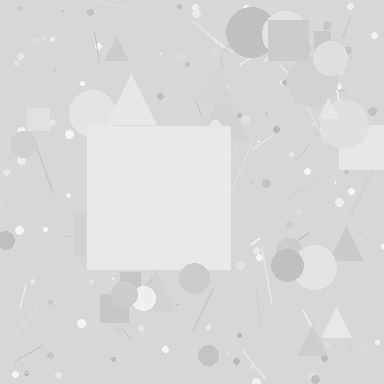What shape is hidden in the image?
A square is hidden in the image.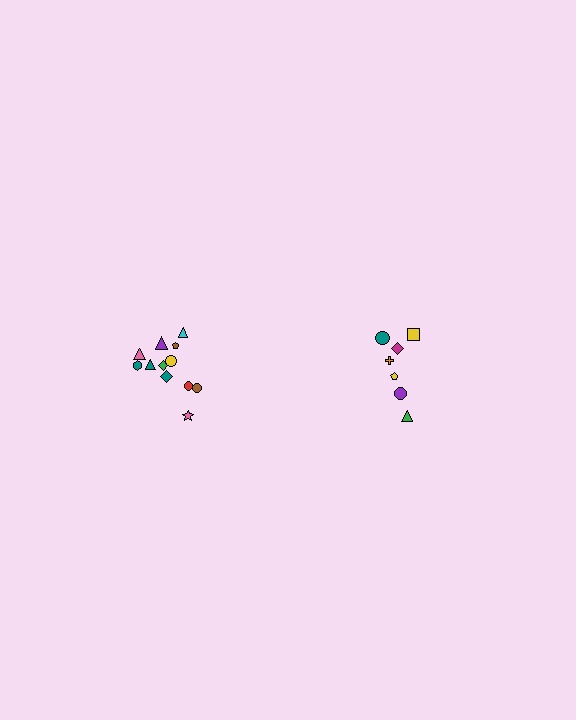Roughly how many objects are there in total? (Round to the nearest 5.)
Roughly 20 objects in total.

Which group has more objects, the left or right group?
The left group.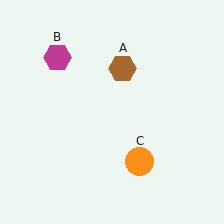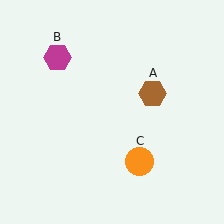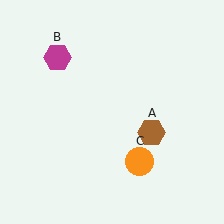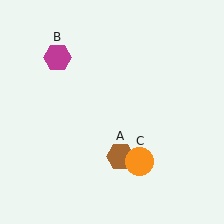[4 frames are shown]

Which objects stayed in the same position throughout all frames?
Magenta hexagon (object B) and orange circle (object C) remained stationary.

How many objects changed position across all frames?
1 object changed position: brown hexagon (object A).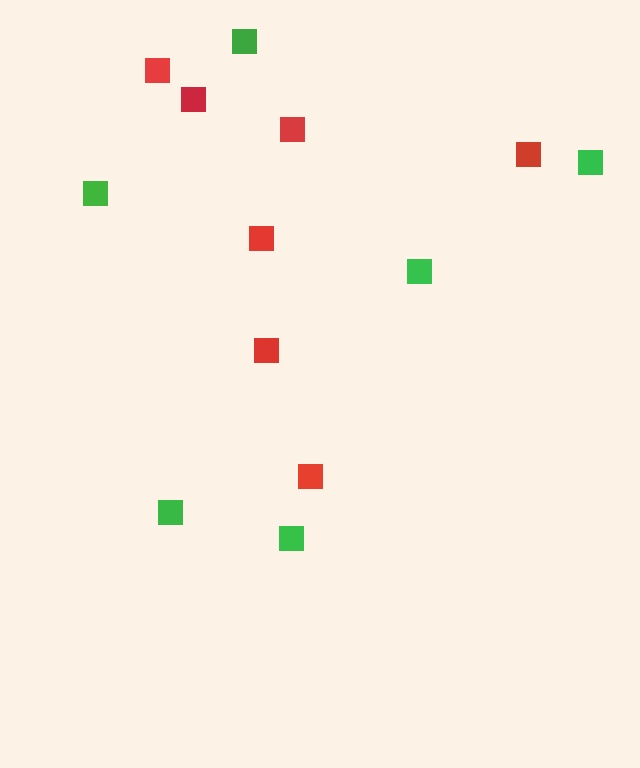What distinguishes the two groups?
There are 2 groups: one group of red squares (7) and one group of green squares (6).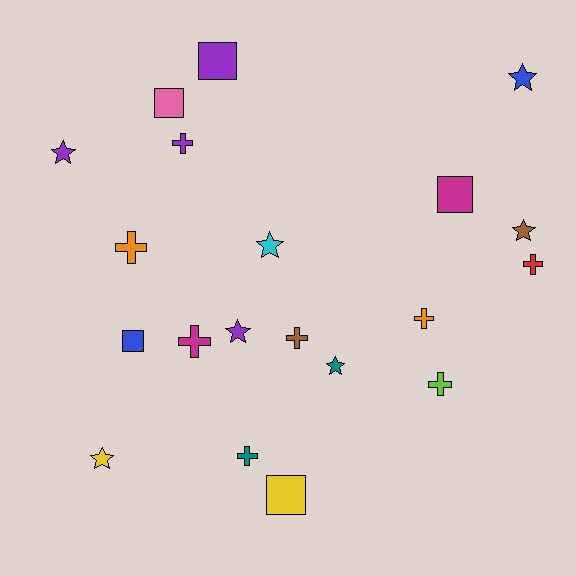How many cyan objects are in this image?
There is 1 cyan object.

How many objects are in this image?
There are 20 objects.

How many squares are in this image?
There are 5 squares.